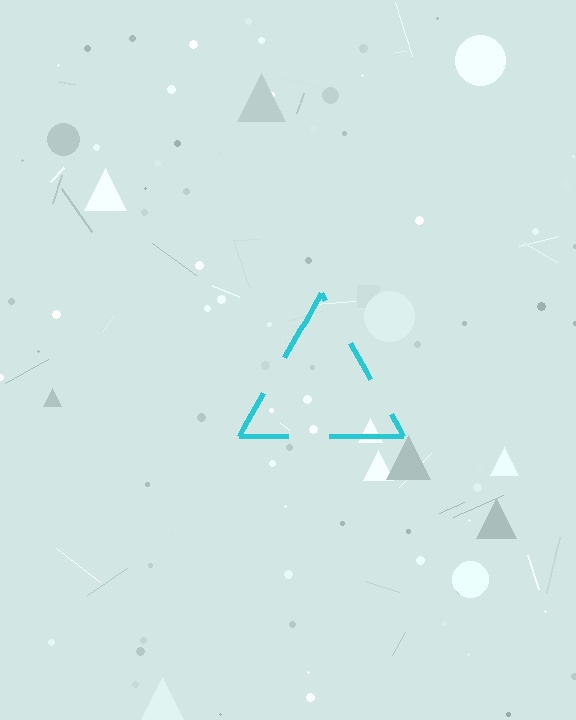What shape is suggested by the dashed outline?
The dashed outline suggests a triangle.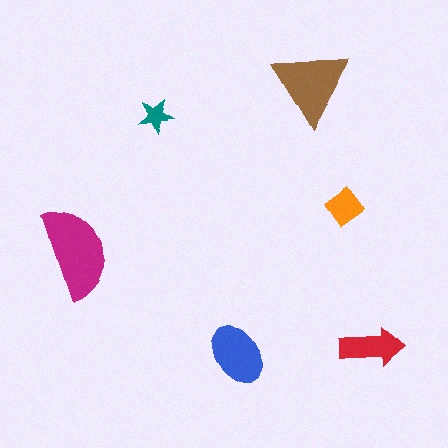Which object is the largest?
The magenta semicircle.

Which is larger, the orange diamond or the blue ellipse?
The blue ellipse.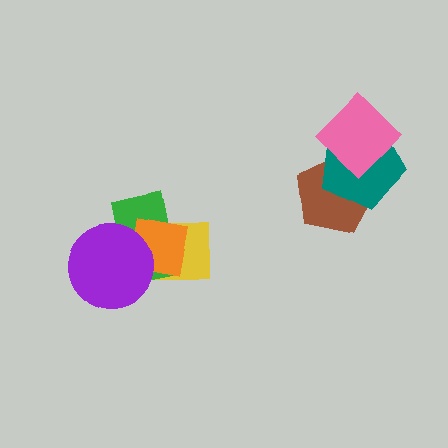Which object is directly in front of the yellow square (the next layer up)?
The green rectangle is directly in front of the yellow square.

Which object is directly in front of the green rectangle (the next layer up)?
The orange square is directly in front of the green rectangle.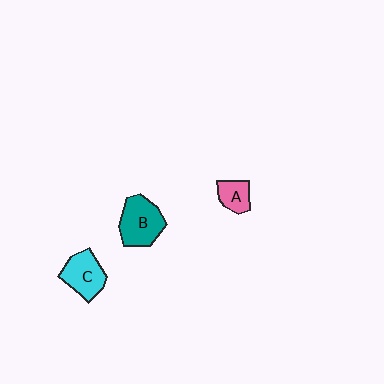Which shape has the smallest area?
Shape A (pink).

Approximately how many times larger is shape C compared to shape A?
Approximately 1.7 times.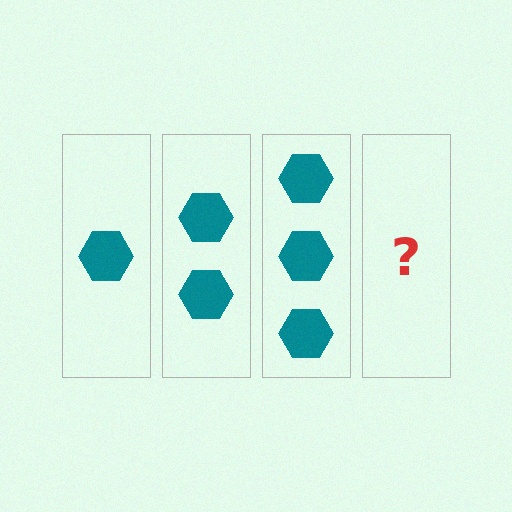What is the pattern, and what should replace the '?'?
The pattern is that each step adds one more hexagon. The '?' should be 4 hexagons.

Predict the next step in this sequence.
The next step is 4 hexagons.